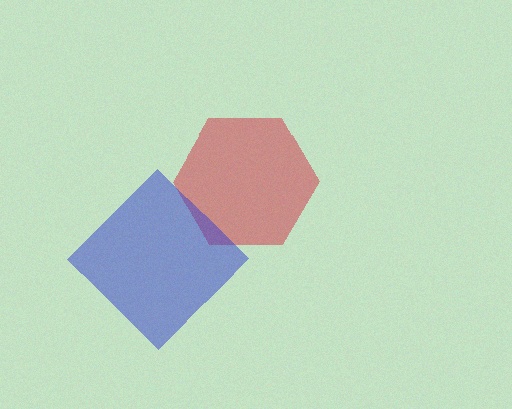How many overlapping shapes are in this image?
There are 2 overlapping shapes in the image.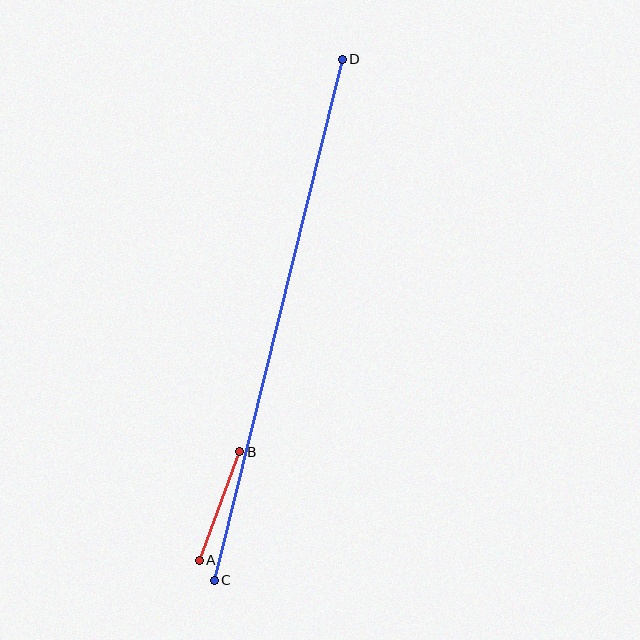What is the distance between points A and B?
The distance is approximately 116 pixels.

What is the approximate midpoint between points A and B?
The midpoint is at approximately (219, 506) pixels.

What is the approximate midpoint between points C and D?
The midpoint is at approximately (278, 320) pixels.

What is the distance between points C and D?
The distance is approximately 536 pixels.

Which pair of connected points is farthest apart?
Points C and D are farthest apart.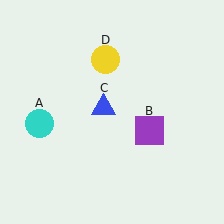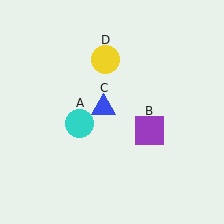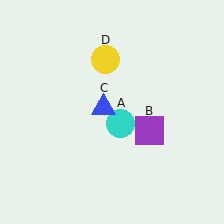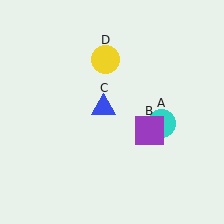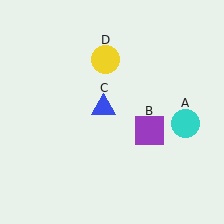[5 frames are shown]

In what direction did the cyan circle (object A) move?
The cyan circle (object A) moved right.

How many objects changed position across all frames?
1 object changed position: cyan circle (object A).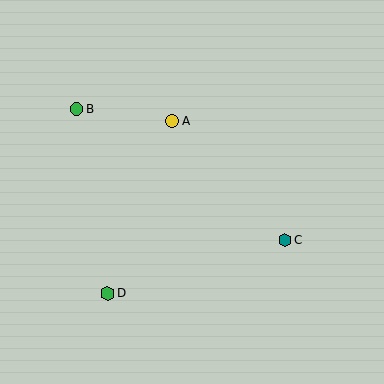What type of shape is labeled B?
Shape B is a green circle.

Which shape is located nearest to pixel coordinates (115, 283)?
The green hexagon (labeled D) at (107, 294) is nearest to that location.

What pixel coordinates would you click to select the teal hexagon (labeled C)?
Click at (285, 240) to select the teal hexagon C.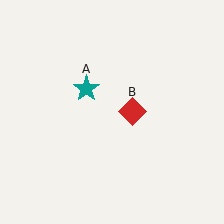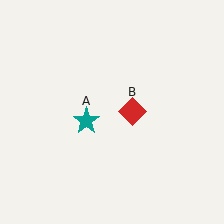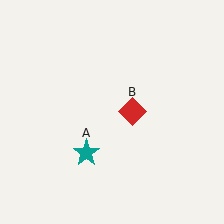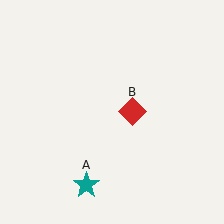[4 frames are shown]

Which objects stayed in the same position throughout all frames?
Red diamond (object B) remained stationary.